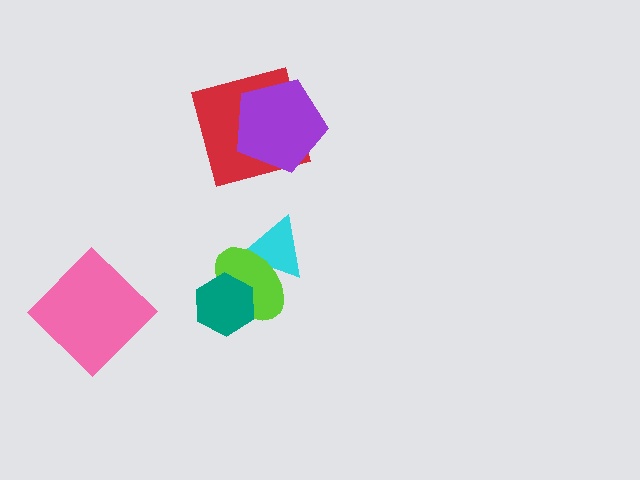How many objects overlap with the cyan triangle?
1 object overlaps with the cyan triangle.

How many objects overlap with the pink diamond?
0 objects overlap with the pink diamond.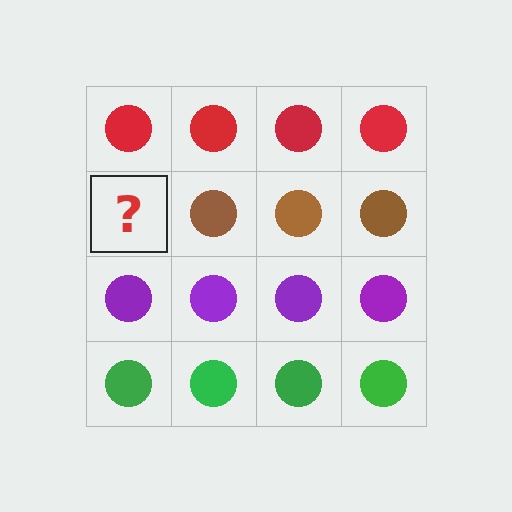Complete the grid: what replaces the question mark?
The question mark should be replaced with a brown circle.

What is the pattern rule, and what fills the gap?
The rule is that each row has a consistent color. The gap should be filled with a brown circle.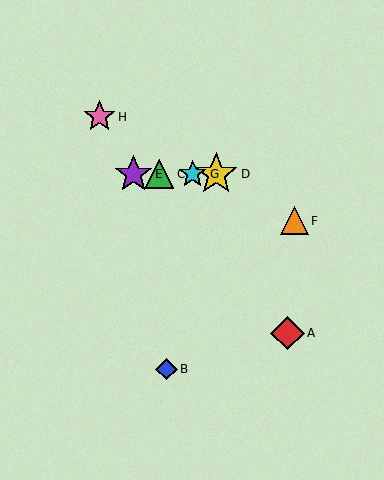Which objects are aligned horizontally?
Objects C, D, E, G are aligned horizontally.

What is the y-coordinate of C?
Object C is at y≈174.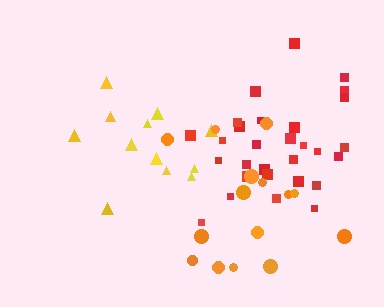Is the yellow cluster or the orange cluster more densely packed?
Yellow.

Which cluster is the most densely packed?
Red.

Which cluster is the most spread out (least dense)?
Orange.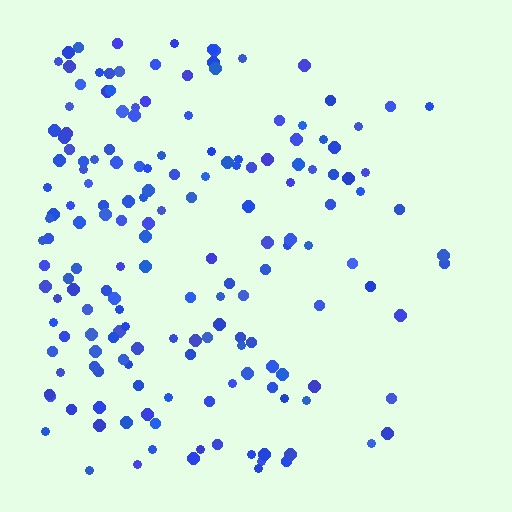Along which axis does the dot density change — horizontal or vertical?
Horizontal.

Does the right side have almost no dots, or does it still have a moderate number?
Still a moderate number, just noticeably fewer than the left.